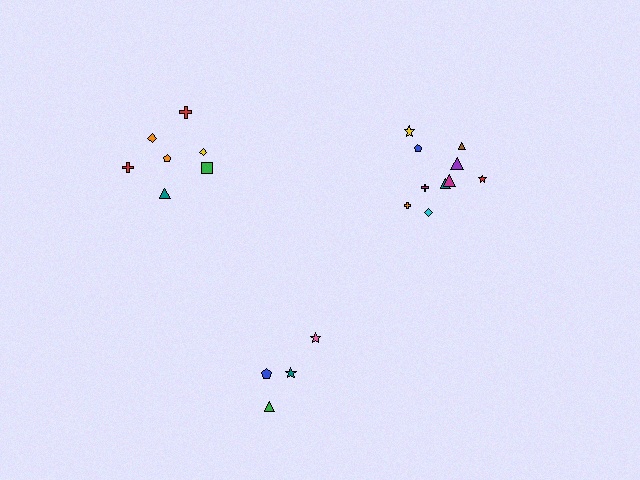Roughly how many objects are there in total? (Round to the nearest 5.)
Roughly 20 objects in total.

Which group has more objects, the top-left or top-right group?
The top-right group.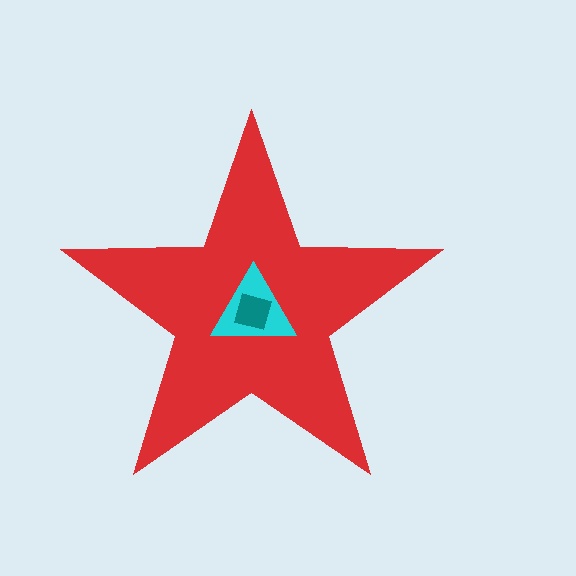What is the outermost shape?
The red star.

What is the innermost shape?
The teal diamond.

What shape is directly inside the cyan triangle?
The teal diamond.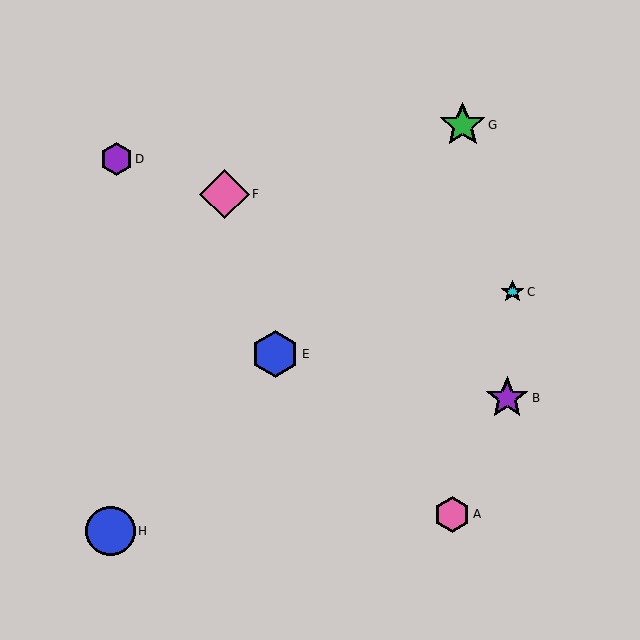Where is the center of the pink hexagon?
The center of the pink hexagon is at (452, 514).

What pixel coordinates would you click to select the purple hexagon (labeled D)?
Click at (116, 159) to select the purple hexagon D.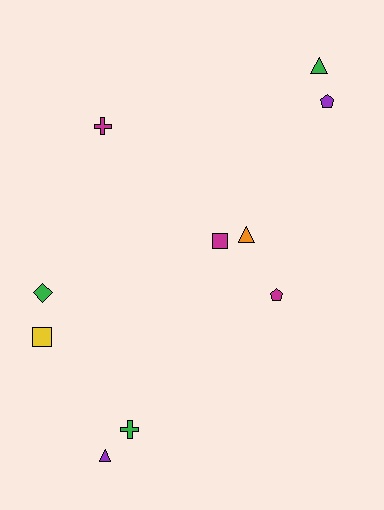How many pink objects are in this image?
There are no pink objects.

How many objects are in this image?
There are 10 objects.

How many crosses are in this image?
There are 2 crosses.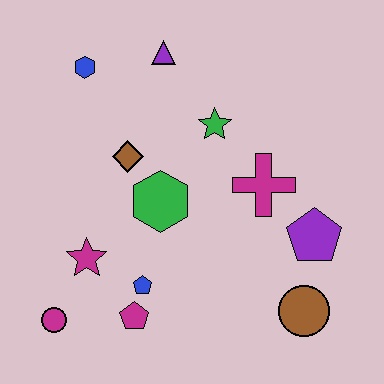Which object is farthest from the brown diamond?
The brown circle is farthest from the brown diamond.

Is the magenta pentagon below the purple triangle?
Yes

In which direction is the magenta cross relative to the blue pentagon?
The magenta cross is to the right of the blue pentagon.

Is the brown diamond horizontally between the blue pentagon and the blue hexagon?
Yes